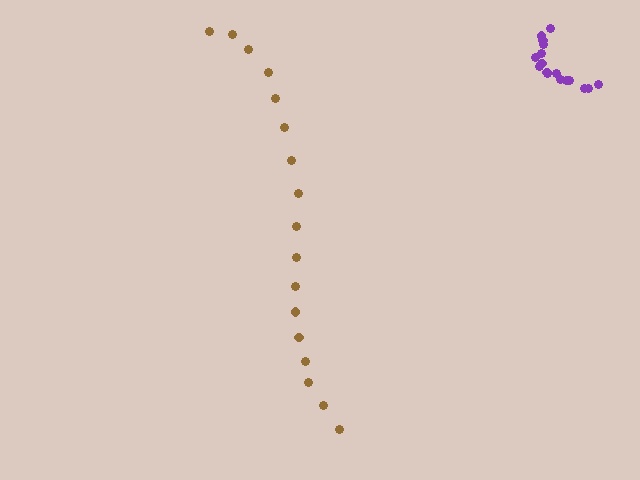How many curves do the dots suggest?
There are 2 distinct paths.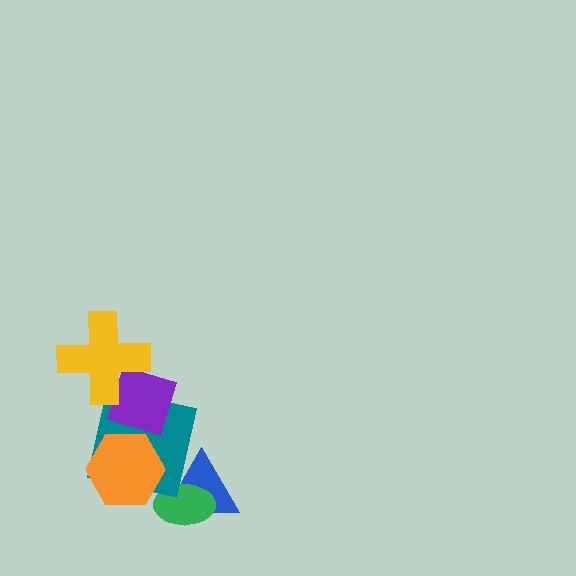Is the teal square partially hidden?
Yes, it is partially covered by another shape.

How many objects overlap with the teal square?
3 objects overlap with the teal square.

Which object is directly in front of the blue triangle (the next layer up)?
The green ellipse is directly in front of the blue triangle.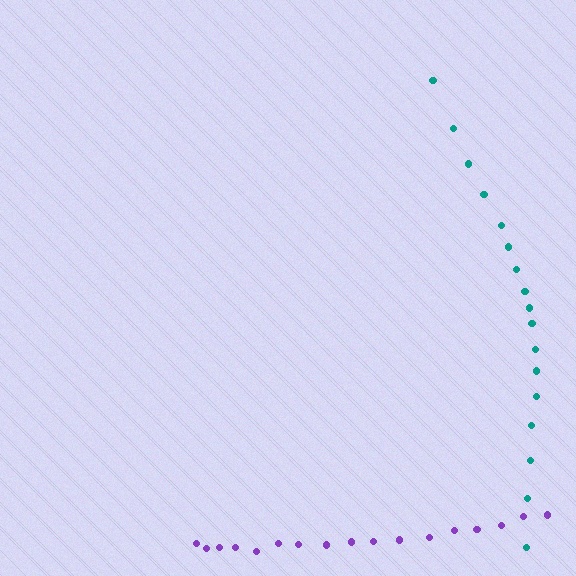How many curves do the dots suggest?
There are 2 distinct paths.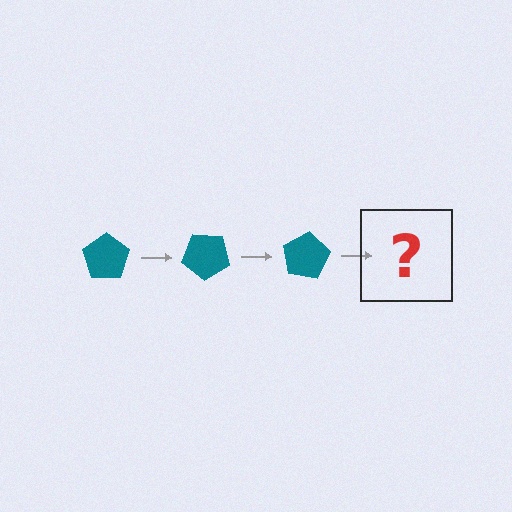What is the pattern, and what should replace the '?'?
The pattern is that the pentagon rotates 40 degrees each step. The '?' should be a teal pentagon rotated 120 degrees.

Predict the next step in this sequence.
The next step is a teal pentagon rotated 120 degrees.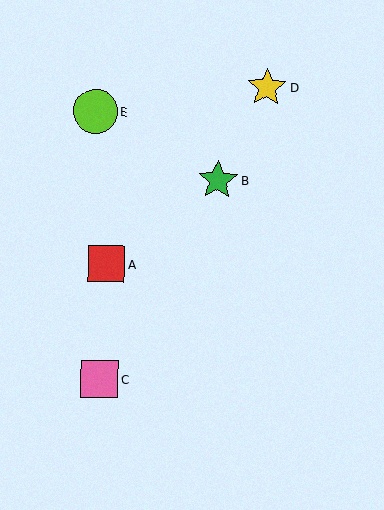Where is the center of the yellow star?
The center of the yellow star is at (267, 87).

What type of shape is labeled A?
Shape A is a red square.